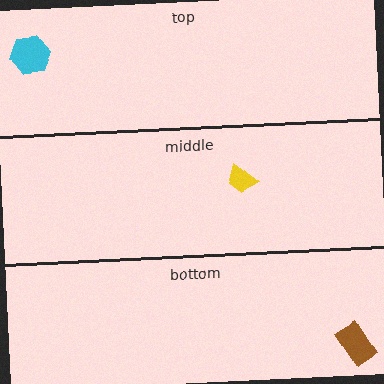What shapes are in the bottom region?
The brown rectangle.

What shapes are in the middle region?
The yellow trapezoid.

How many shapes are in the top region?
1.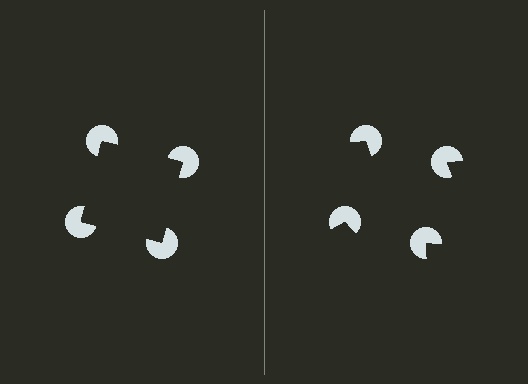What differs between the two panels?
The pac-man discs are positioned identically on both sides; only the wedge orientations differ. On the left they align to a square; on the right they are misaligned.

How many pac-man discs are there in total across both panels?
8 — 4 on each side.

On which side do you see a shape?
An illusory square appears on the left side. On the right side the wedge cuts are rotated, so no coherent shape forms.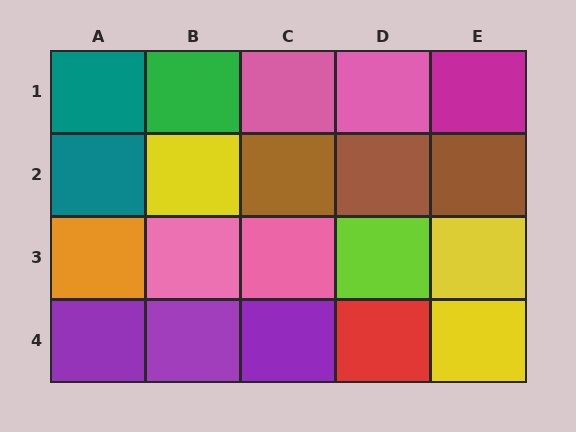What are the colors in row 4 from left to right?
Purple, purple, purple, red, yellow.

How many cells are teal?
2 cells are teal.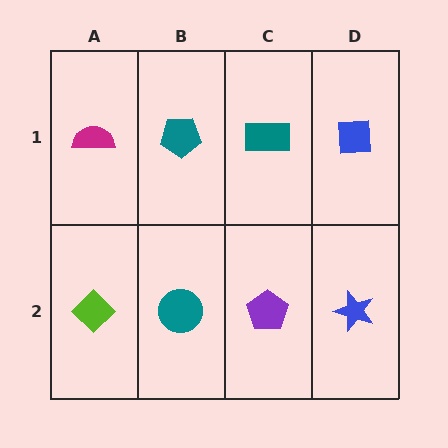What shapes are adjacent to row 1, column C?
A purple pentagon (row 2, column C), a teal pentagon (row 1, column B), a blue square (row 1, column D).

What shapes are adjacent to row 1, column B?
A teal circle (row 2, column B), a magenta semicircle (row 1, column A), a teal rectangle (row 1, column C).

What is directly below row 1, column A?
A lime diamond.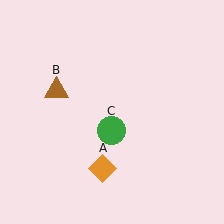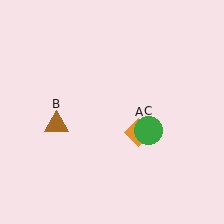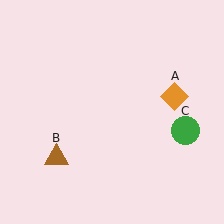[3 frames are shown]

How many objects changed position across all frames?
3 objects changed position: orange diamond (object A), brown triangle (object B), green circle (object C).